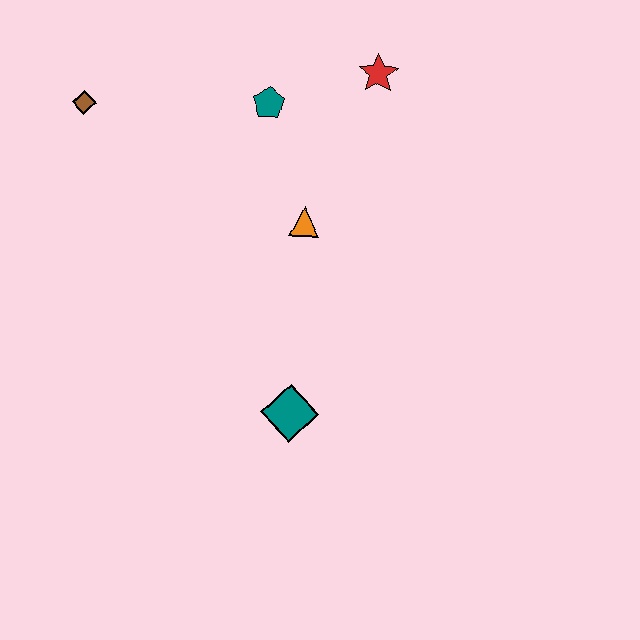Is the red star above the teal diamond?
Yes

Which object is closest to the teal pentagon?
The red star is closest to the teal pentagon.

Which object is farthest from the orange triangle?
The brown diamond is farthest from the orange triangle.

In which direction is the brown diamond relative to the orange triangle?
The brown diamond is to the left of the orange triangle.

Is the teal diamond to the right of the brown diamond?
Yes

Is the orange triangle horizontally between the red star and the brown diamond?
Yes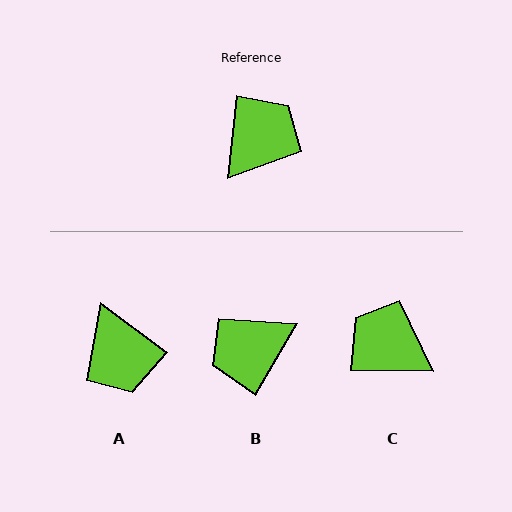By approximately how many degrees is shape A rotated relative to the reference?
Approximately 120 degrees clockwise.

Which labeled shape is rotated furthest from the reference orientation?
B, about 156 degrees away.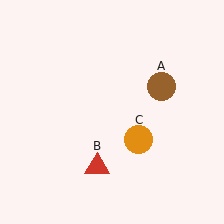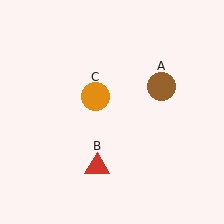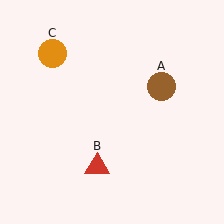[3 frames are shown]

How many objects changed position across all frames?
1 object changed position: orange circle (object C).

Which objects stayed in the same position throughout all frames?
Brown circle (object A) and red triangle (object B) remained stationary.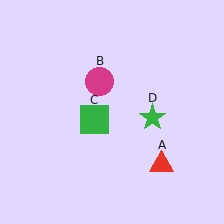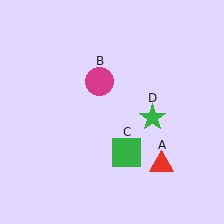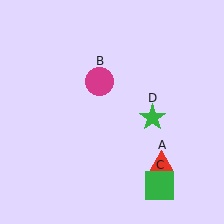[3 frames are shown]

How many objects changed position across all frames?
1 object changed position: green square (object C).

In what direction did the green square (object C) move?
The green square (object C) moved down and to the right.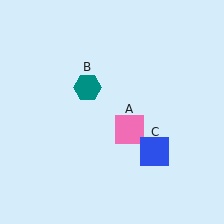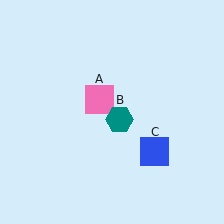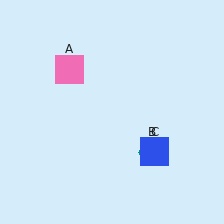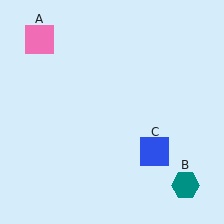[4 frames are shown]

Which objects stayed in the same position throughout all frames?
Blue square (object C) remained stationary.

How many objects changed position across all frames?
2 objects changed position: pink square (object A), teal hexagon (object B).